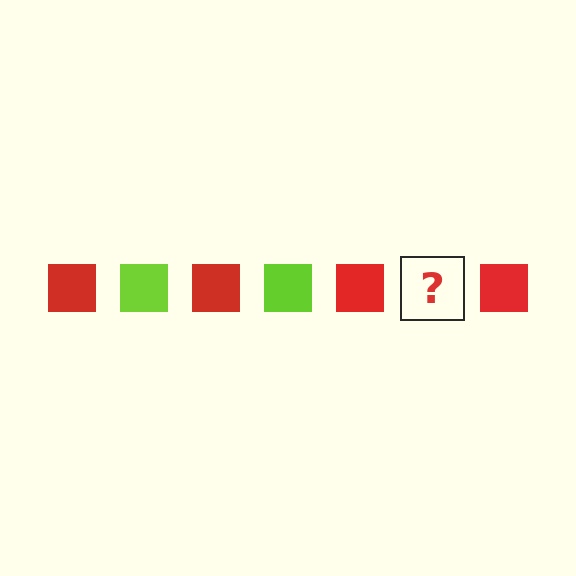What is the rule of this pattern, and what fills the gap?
The rule is that the pattern cycles through red, lime squares. The gap should be filled with a lime square.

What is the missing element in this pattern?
The missing element is a lime square.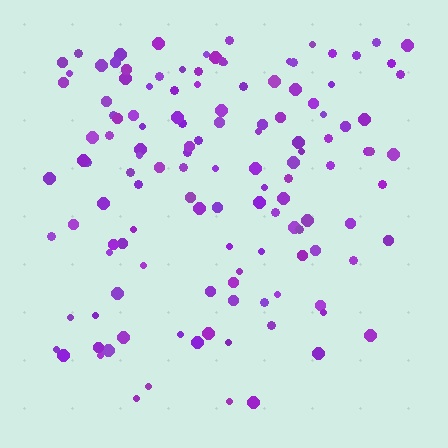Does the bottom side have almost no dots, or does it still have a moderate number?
Still a moderate number, just noticeably fewer than the top.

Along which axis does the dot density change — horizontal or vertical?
Vertical.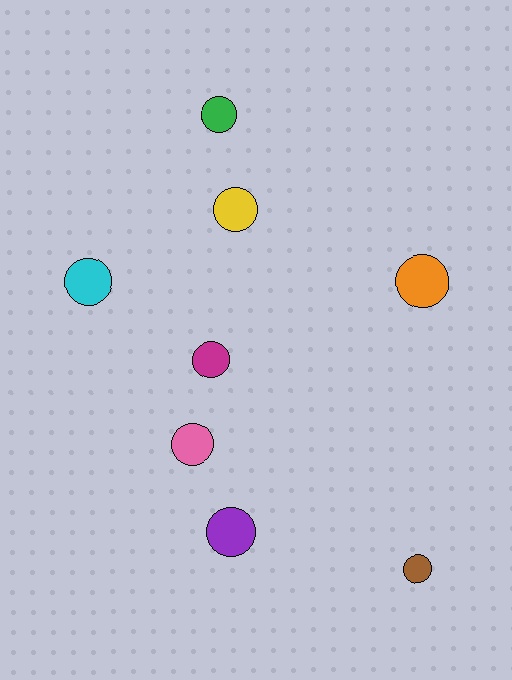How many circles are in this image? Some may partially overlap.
There are 8 circles.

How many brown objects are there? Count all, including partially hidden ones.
There is 1 brown object.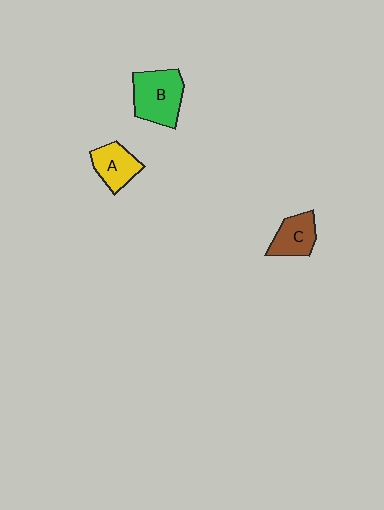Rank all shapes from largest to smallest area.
From largest to smallest: B (green), A (yellow), C (brown).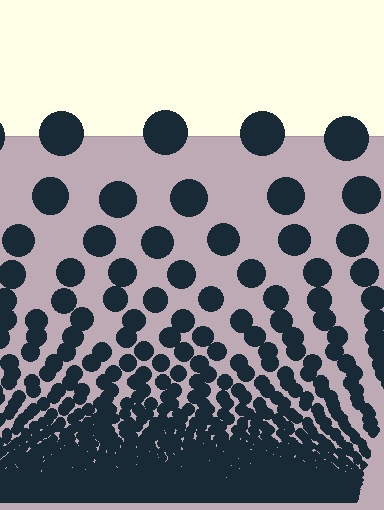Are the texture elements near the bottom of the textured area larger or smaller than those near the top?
Smaller. The gradient is inverted — elements near the bottom are smaller and denser.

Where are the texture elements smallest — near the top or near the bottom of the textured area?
Near the bottom.